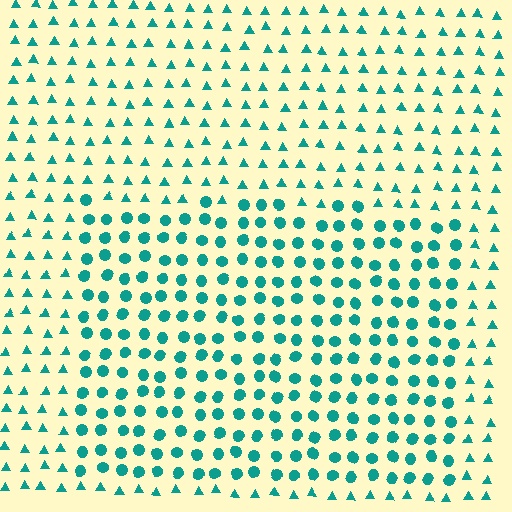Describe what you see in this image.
The image is filled with small teal elements arranged in a uniform grid. A rectangle-shaped region contains circles, while the surrounding area contains triangles. The boundary is defined purely by the change in element shape.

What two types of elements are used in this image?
The image uses circles inside the rectangle region and triangles outside it.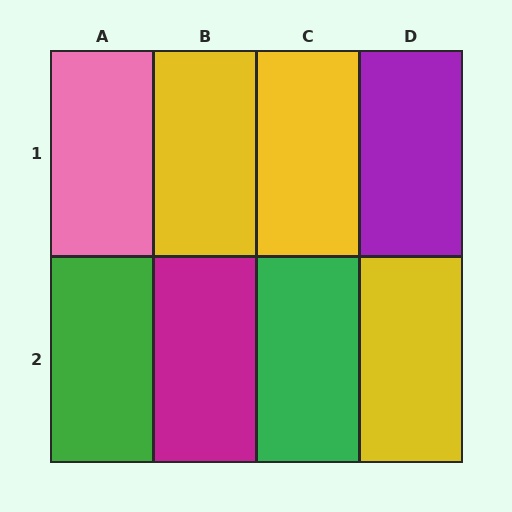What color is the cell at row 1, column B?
Yellow.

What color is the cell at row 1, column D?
Purple.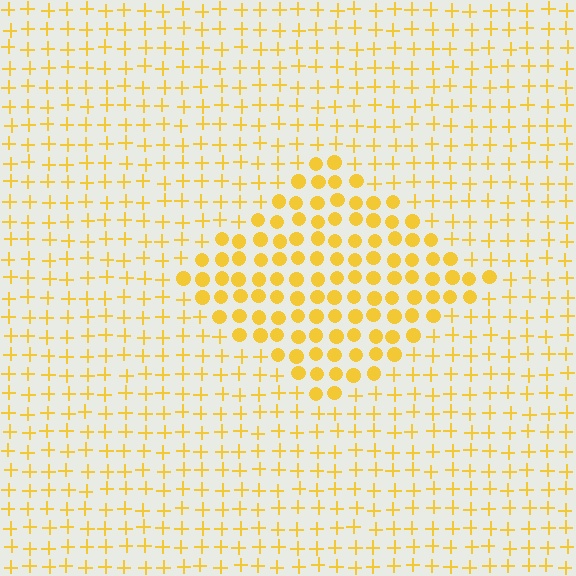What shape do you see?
I see a diamond.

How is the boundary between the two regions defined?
The boundary is defined by a change in element shape: circles inside vs. plus signs outside. All elements share the same color and spacing.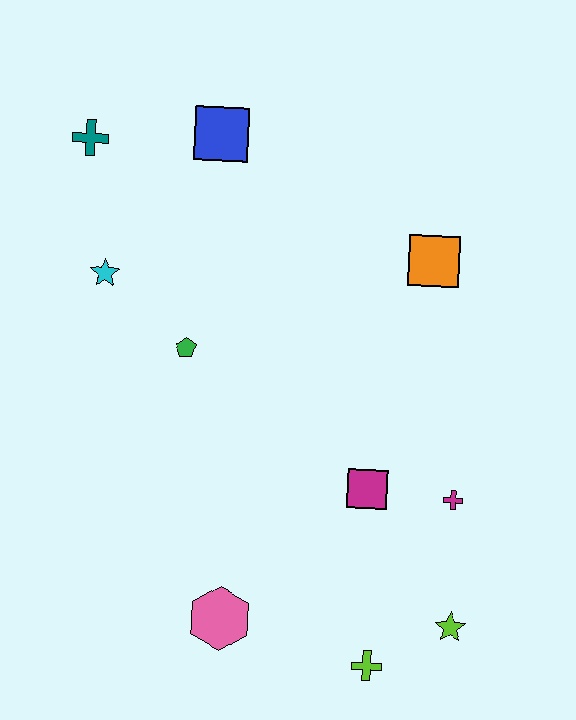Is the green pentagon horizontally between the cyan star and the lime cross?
Yes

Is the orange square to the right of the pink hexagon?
Yes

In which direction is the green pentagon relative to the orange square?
The green pentagon is to the left of the orange square.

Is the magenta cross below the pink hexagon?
No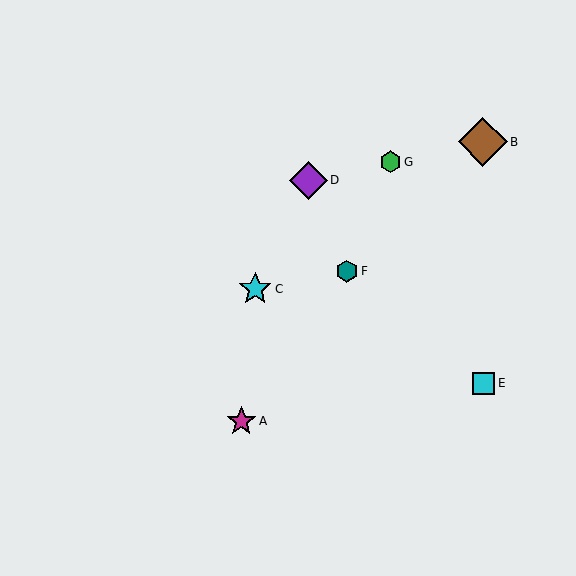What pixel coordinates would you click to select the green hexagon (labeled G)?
Click at (390, 162) to select the green hexagon G.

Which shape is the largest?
The brown diamond (labeled B) is the largest.